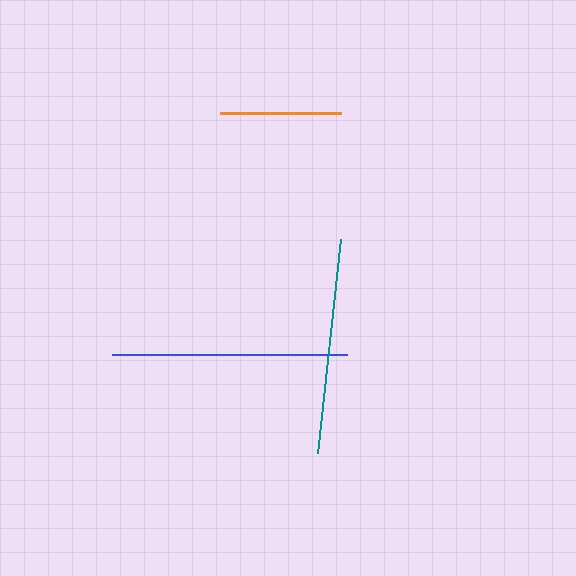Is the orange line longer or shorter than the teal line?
The teal line is longer than the orange line.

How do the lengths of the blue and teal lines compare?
The blue and teal lines are approximately the same length.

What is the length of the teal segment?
The teal segment is approximately 215 pixels long.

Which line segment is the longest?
The blue line is the longest at approximately 235 pixels.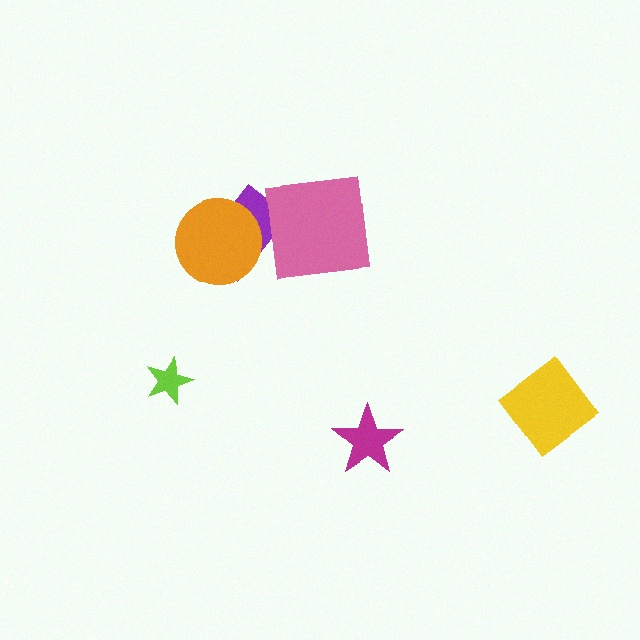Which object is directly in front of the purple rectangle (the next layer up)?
The orange circle is directly in front of the purple rectangle.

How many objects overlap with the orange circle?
1 object overlaps with the orange circle.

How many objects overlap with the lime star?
0 objects overlap with the lime star.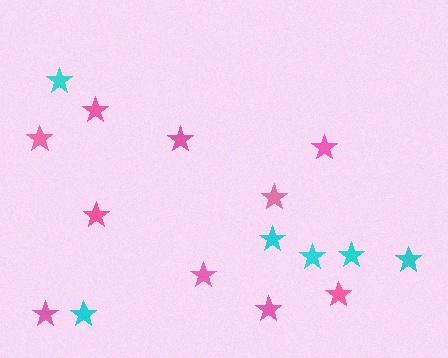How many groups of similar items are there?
There are 2 groups: one group of pink stars (10) and one group of cyan stars (6).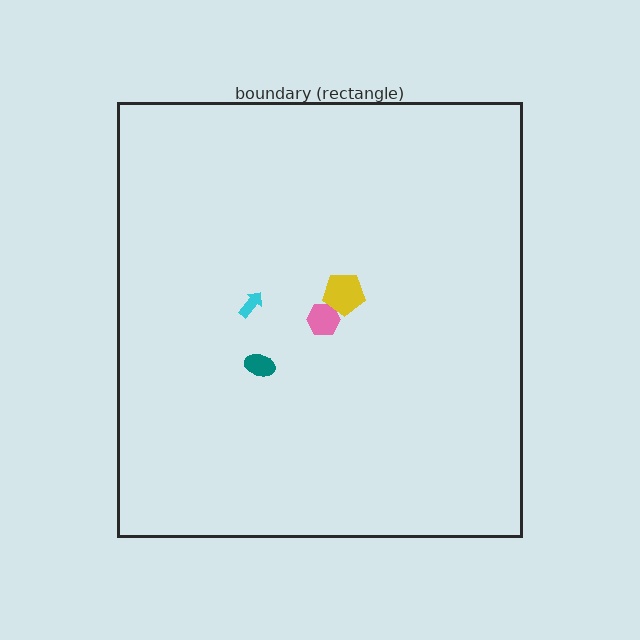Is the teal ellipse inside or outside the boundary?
Inside.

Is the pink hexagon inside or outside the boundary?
Inside.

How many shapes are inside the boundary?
4 inside, 0 outside.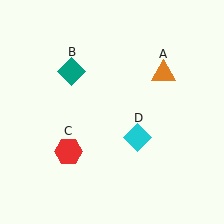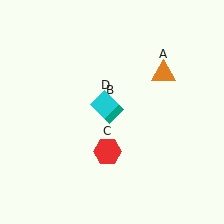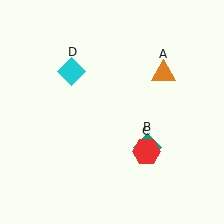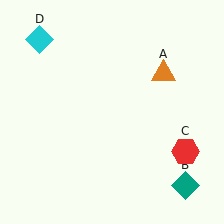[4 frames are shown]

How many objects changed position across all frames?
3 objects changed position: teal diamond (object B), red hexagon (object C), cyan diamond (object D).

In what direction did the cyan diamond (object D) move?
The cyan diamond (object D) moved up and to the left.